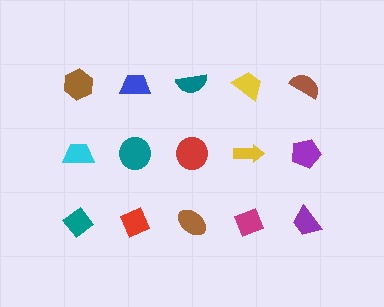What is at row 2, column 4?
A yellow arrow.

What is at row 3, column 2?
A red diamond.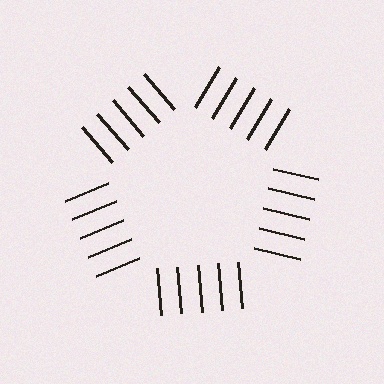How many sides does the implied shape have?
5 sides — the line-ends trace a pentagon.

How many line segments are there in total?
25 — 5 along each of the 5 edges.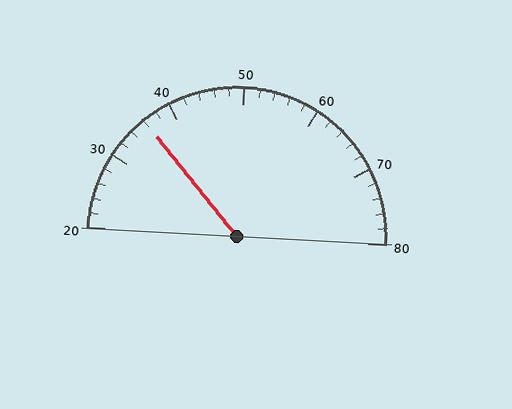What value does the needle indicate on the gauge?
The needle indicates approximately 36.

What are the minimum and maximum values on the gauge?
The gauge ranges from 20 to 80.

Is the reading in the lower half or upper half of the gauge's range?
The reading is in the lower half of the range (20 to 80).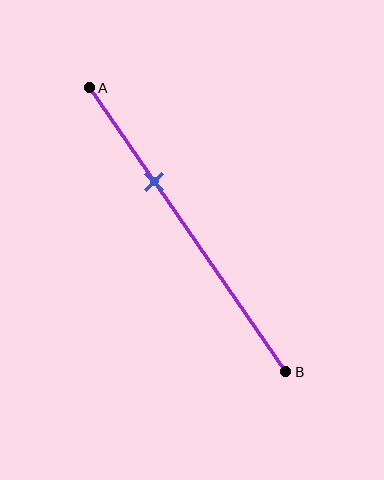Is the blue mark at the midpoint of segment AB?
No, the mark is at about 35% from A, not at the 50% midpoint.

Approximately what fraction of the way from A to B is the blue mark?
The blue mark is approximately 35% of the way from A to B.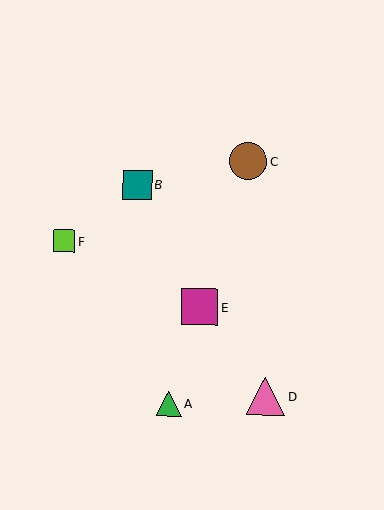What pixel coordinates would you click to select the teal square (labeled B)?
Click at (138, 185) to select the teal square B.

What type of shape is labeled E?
Shape E is a magenta square.